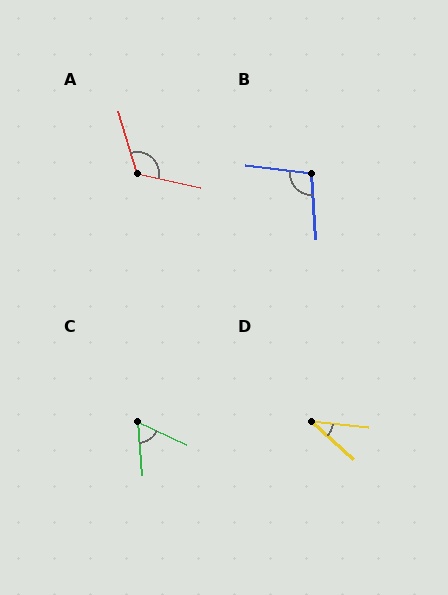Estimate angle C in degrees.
Approximately 60 degrees.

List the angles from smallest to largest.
D (36°), C (60°), B (102°), A (119°).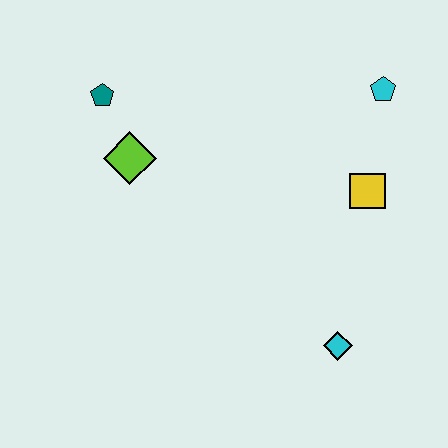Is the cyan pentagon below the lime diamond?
No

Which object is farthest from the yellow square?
The teal pentagon is farthest from the yellow square.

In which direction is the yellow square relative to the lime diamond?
The yellow square is to the right of the lime diamond.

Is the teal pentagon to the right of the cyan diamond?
No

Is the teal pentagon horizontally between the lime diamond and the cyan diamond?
No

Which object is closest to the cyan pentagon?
The yellow square is closest to the cyan pentagon.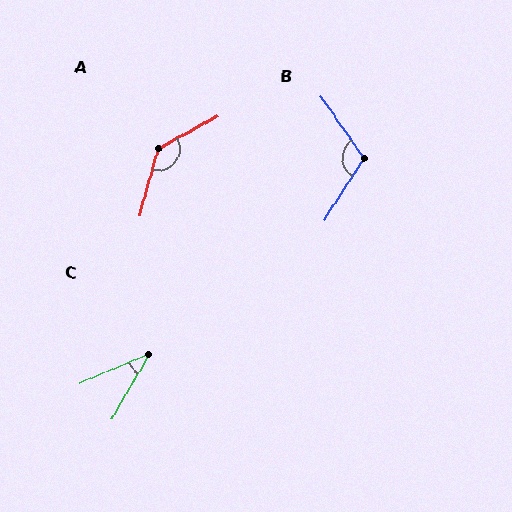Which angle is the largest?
A, at approximately 134 degrees.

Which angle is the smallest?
C, at approximately 37 degrees.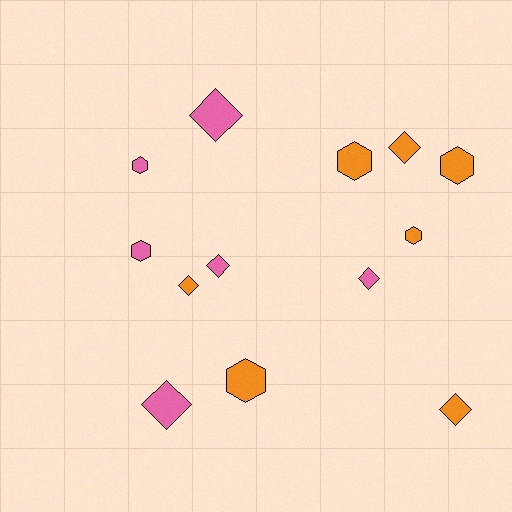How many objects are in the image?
There are 13 objects.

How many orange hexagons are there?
There are 4 orange hexagons.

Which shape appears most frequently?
Diamond, with 7 objects.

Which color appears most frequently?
Orange, with 7 objects.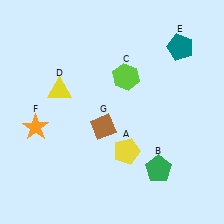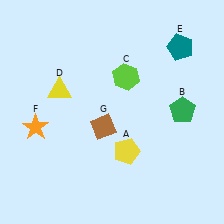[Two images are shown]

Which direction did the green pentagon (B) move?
The green pentagon (B) moved up.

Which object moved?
The green pentagon (B) moved up.